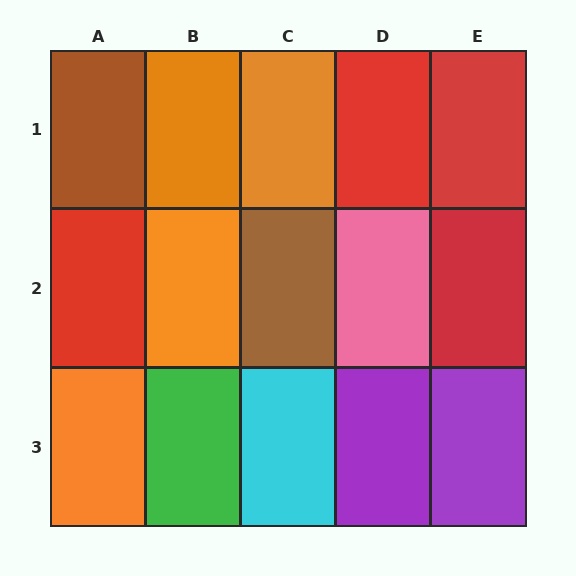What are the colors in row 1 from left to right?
Brown, orange, orange, red, red.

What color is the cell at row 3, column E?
Purple.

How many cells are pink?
1 cell is pink.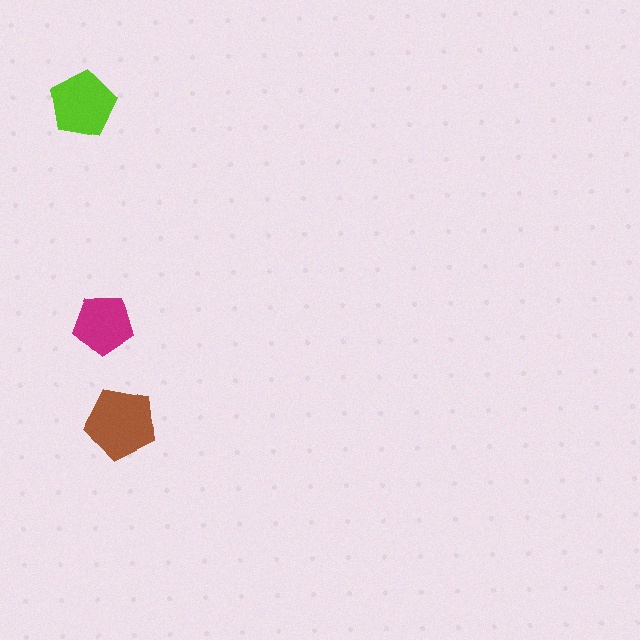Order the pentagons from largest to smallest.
the brown one, the lime one, the magenta one.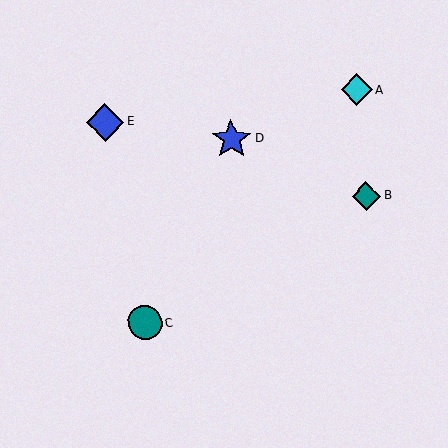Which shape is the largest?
The blue star (labeled D) is the largest.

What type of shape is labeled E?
Shape E is a blue diamond.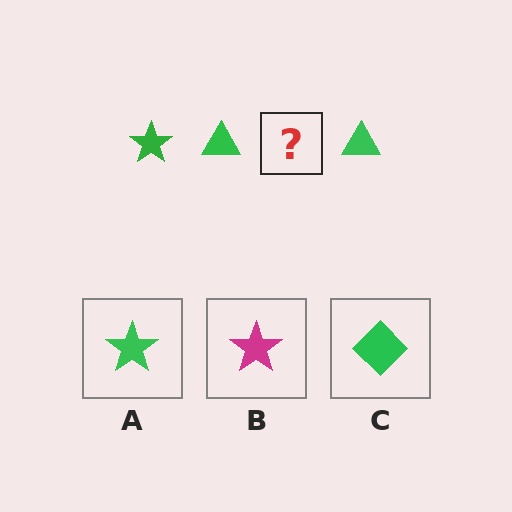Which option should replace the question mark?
Option A.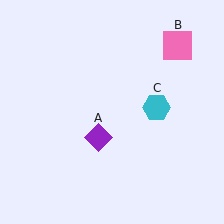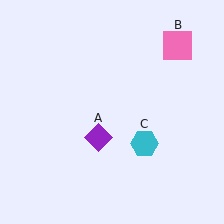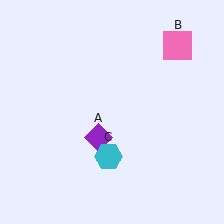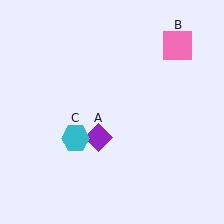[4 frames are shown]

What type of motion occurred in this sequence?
The cyan hexagon (object C) rotated clockwise around the center of the scene.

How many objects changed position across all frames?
1 object changed position: cyan hexagon (object C).